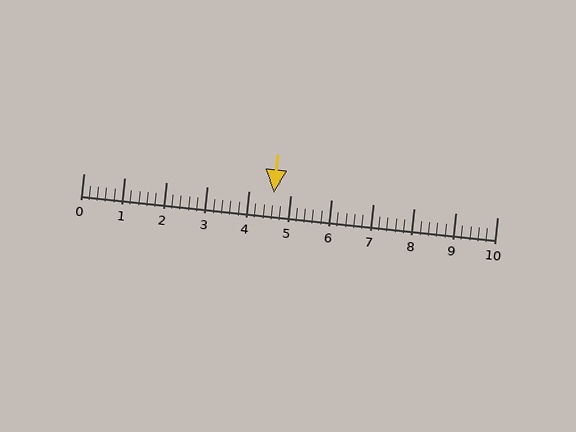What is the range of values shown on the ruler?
The ruler shows values from 0 to 10.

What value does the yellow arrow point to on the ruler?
The yellow arrow points to approximately 4.6.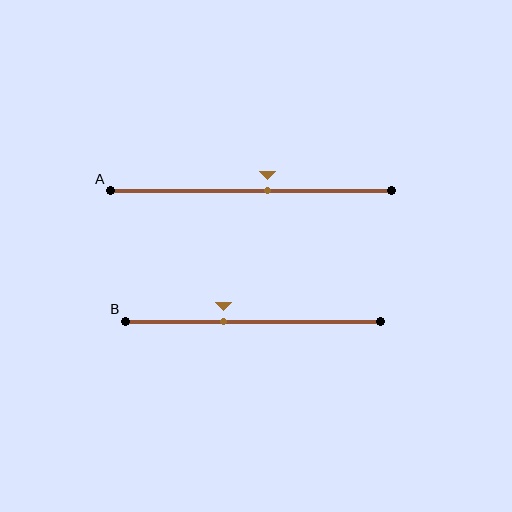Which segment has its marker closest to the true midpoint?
Segment A has its marker closest to the true midpoint.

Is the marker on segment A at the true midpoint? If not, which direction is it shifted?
No, the marker on segment A is shifted to the right by about 6% of the segment length.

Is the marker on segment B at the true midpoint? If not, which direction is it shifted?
No, the marker on segment B is shifted to the left by about 12% of the segment length.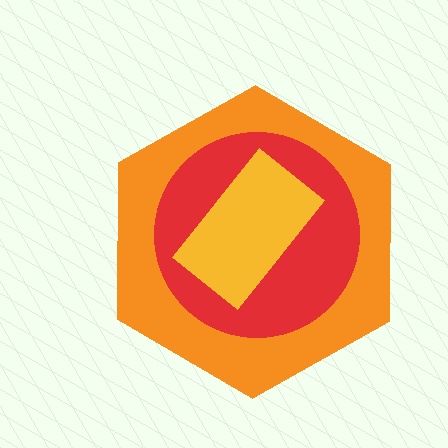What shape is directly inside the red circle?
The yellow rectangle.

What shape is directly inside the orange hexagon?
The red circle.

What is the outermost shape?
The orange hexagon.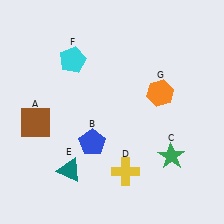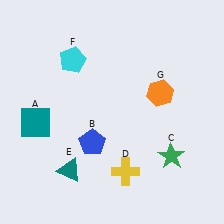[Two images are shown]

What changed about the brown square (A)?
In Image 1, A is brown. In Image 2, it changed to teal.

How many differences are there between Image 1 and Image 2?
There is 1 difference between the two images.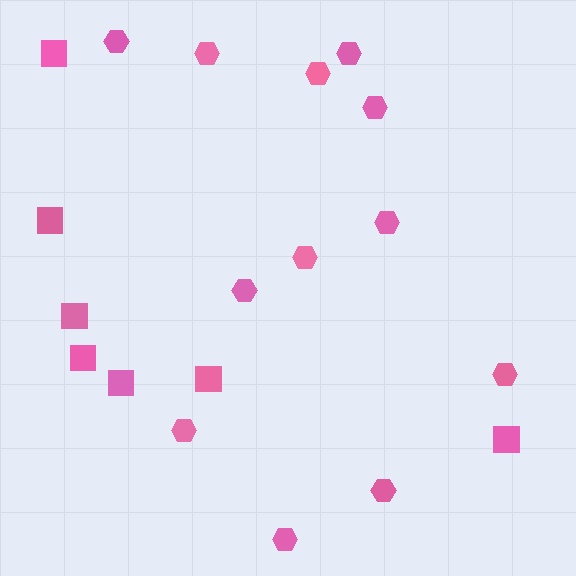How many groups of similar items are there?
There are 2 groups: one group of squares (7) and one group of hexagons (12).